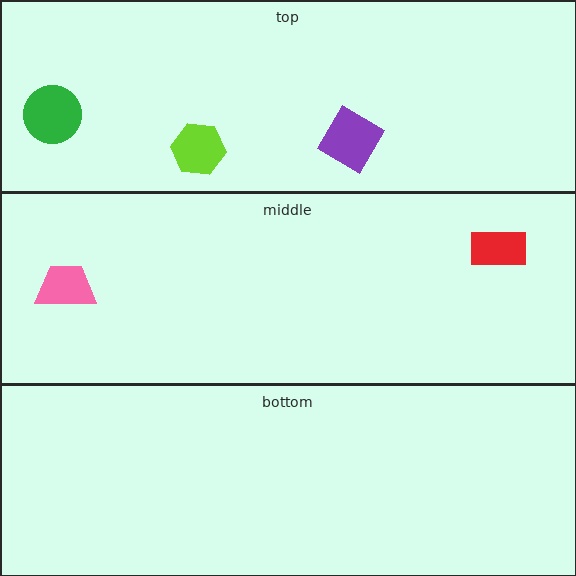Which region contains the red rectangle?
The middle region.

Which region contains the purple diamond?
The top region.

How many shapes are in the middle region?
2.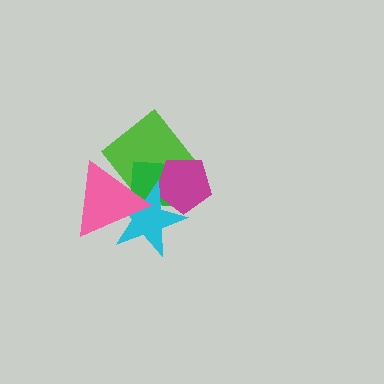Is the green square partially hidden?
Yes, it is partially covered by another shape.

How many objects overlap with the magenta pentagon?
3 objects overlap with the magenta pentagon.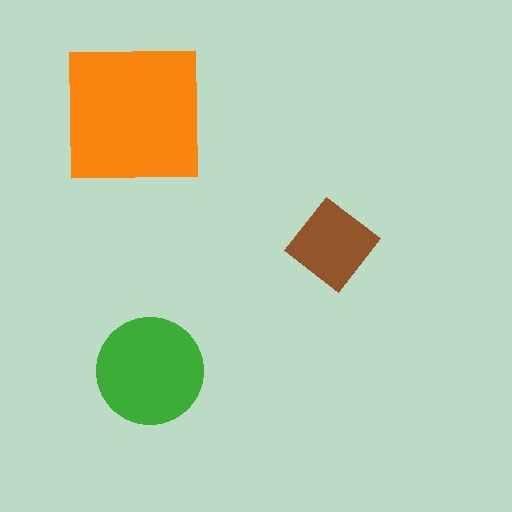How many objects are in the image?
There are 3 objects in the image.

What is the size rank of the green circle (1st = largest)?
2nd.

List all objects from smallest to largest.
The brown diamond, the green circle, the orange square.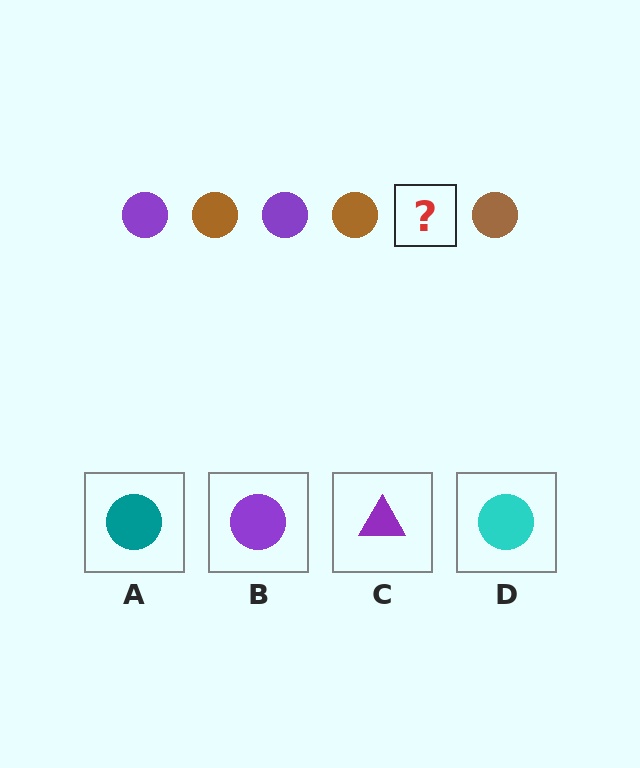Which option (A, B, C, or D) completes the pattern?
B.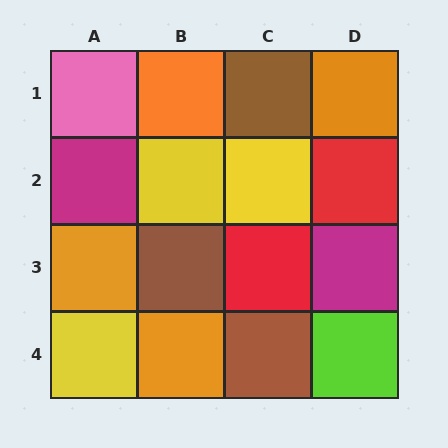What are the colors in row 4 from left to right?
Yellow, orange, brown, lime.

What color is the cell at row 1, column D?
Orange.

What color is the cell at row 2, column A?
Magenta.